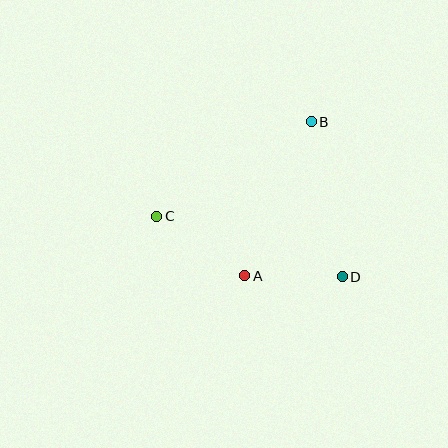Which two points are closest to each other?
Points A and D are closest to each other.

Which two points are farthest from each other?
Points C and D are farthest from each other.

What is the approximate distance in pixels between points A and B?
The distance between A and B is approximately 168 pixels.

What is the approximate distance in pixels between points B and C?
The distance between B and C is approximately 181 pixels.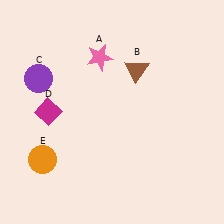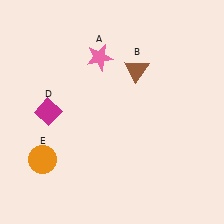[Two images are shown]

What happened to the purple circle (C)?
The purple circle (C) was removed in Image 2. It was in the top-left area of Image 1.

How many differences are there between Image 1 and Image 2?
There is 1 difference between the two images.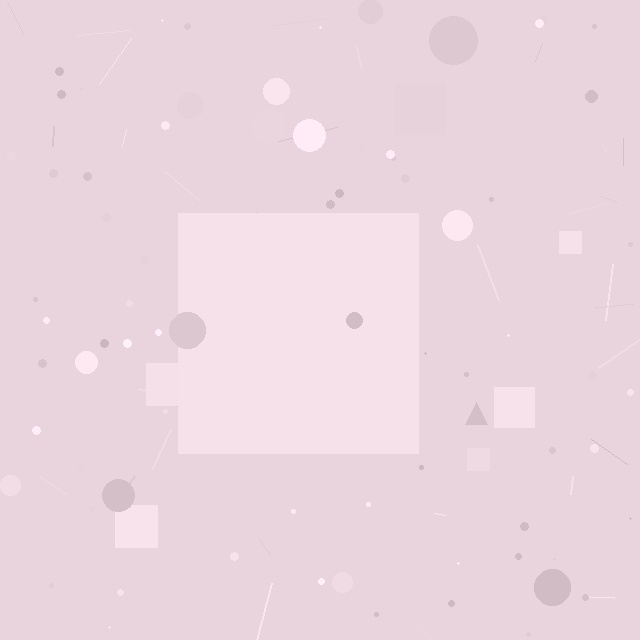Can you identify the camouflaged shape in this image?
The camouflaged shape is a square.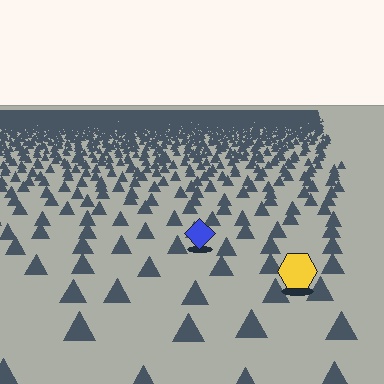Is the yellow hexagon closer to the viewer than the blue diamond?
Yes. The yellow hexagon is closer — you can tell from the texture gradient: the ground texture is coarser near it.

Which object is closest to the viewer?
The yellow hexagon is closest. The texture marks near it are larger and more spread out.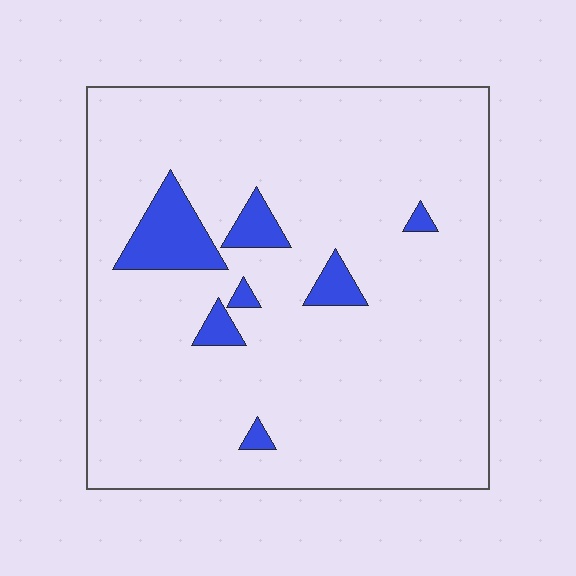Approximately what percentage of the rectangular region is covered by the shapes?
Approximately 10%.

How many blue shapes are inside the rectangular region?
7.